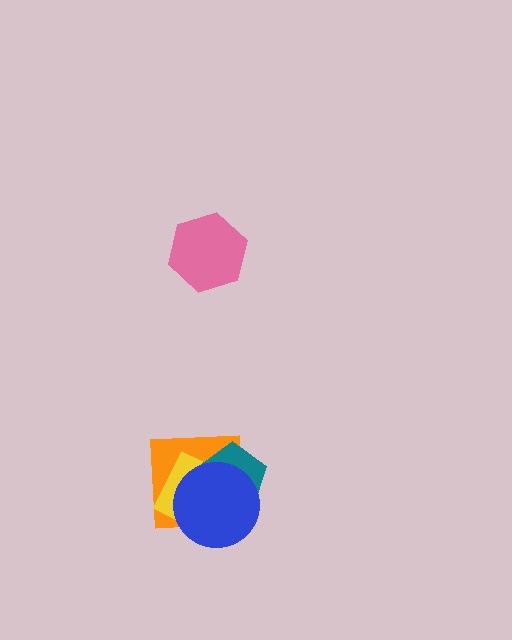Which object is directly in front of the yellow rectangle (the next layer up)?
The teal pentagon is directly in front of the yellow rectangle.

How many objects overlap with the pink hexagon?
0 objects overlap with the pink hexagon.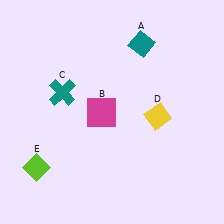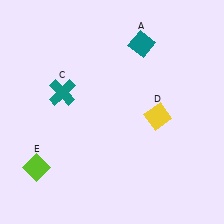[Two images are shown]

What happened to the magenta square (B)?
The magenta square (B) was removed in Image 2. It was in the bottom-left area of Image 1.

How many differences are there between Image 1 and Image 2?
There is 1 difference between the two images.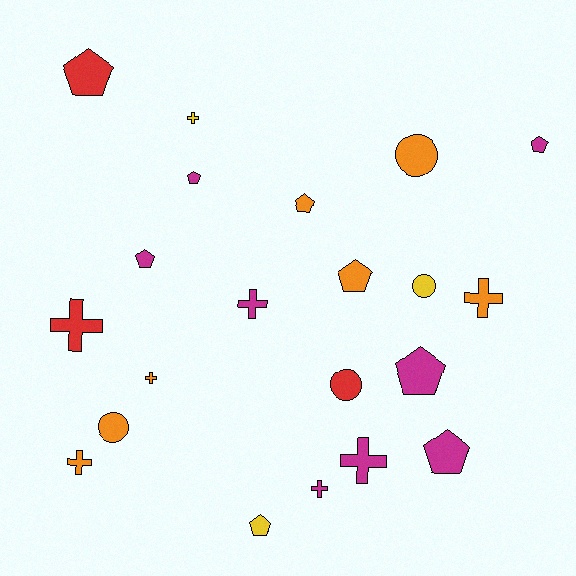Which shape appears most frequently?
Pentagon, with 9 objects.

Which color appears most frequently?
Magenta, with 8 objects.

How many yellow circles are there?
There is 1 yellow circle.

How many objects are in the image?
There are 21 objects.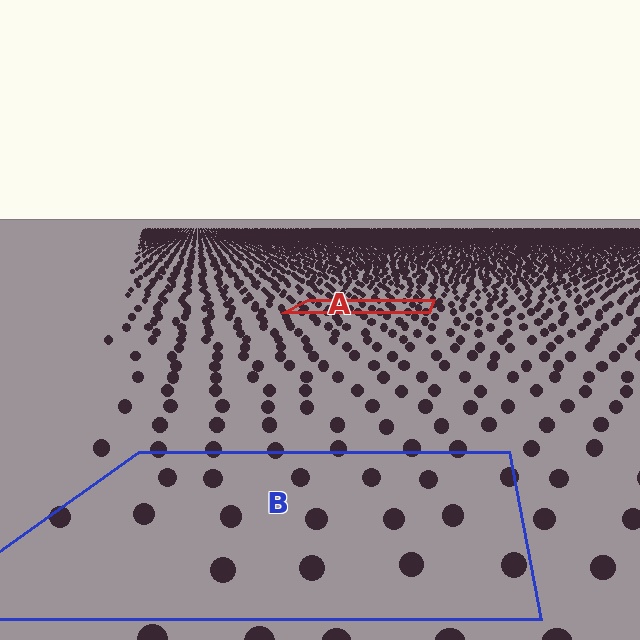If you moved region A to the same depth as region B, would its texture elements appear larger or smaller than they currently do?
They would appear larger. At a closer depth, the same texture elements are projected at a bigger on-screen size.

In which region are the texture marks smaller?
The texture marks are smaller in region A, because it is farther away.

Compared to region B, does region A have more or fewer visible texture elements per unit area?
Region A has more texture elements per unit area — they are packed more densely because it is farther away.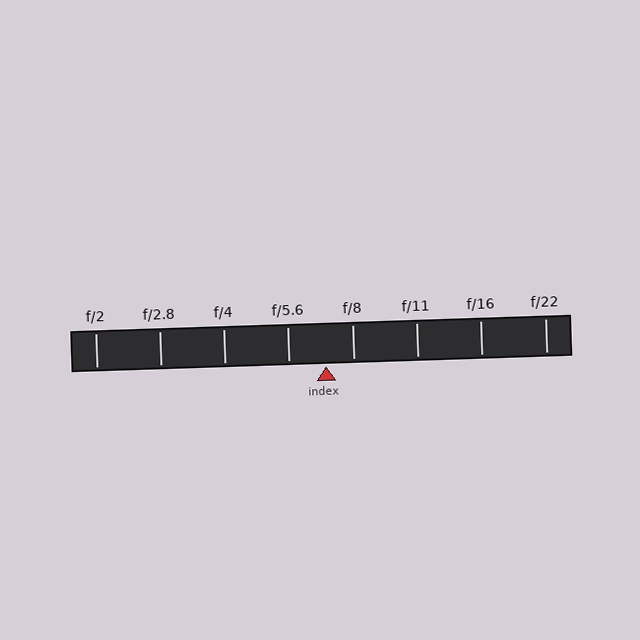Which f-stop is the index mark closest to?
The index mark is closest to f/8.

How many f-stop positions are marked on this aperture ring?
There are 8 f-stop positions marked.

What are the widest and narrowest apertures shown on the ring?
The widest aperture shown is f/2 and the narrowest is f/22.